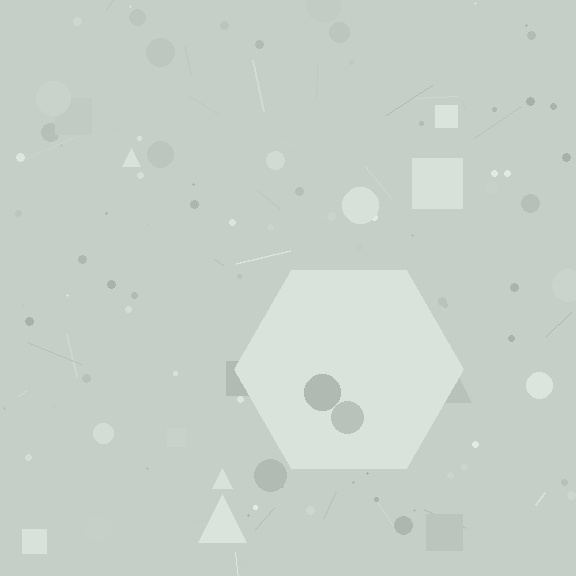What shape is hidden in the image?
A hexagon is hidden in the image.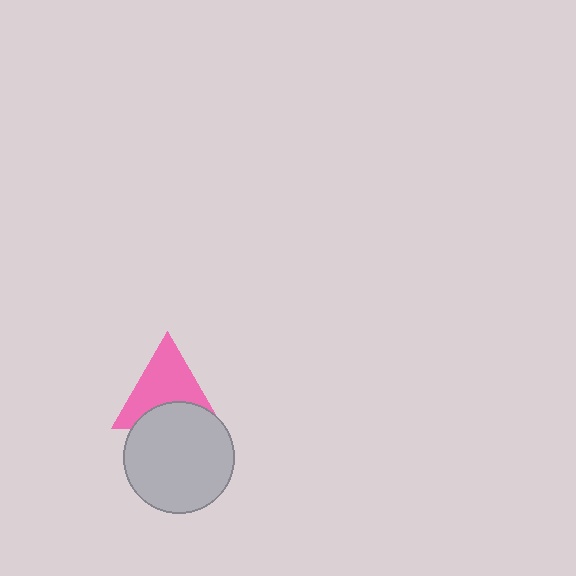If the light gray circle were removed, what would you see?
You would see the complete pink triangle.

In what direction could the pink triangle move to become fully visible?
The pink triangle could move up. That would shift it out from behind the light gray circle entirely.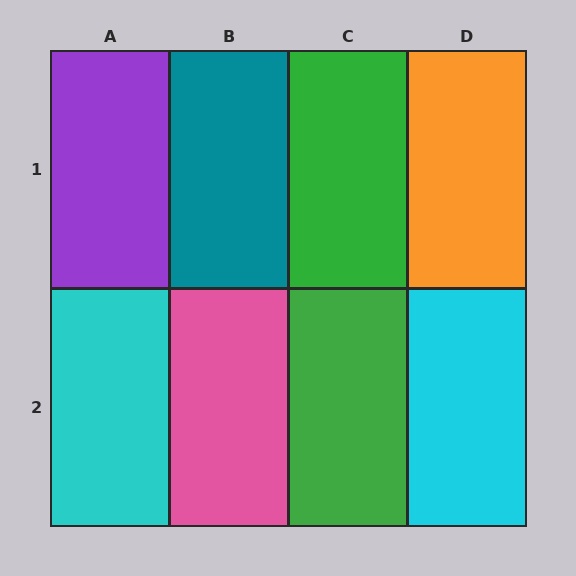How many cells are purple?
1 cell is purple.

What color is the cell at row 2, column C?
Green.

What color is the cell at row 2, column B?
Pink.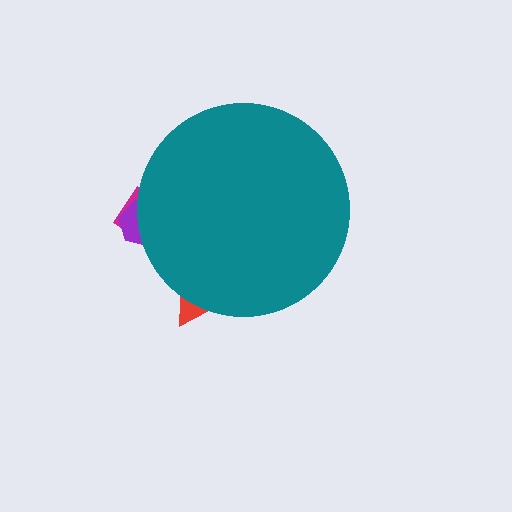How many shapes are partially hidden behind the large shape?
3 shapes are partially hidden.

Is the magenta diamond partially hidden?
Yes, the magenta diamond is partially hidden behind the teal circle.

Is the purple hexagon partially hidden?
Yes, the purple hexagon is partially hidden behind the teal circle.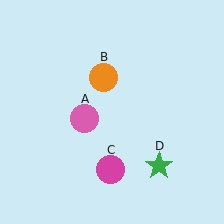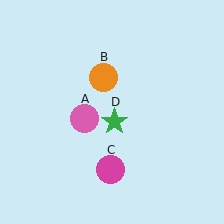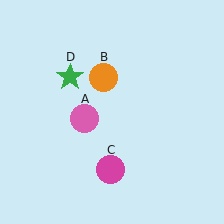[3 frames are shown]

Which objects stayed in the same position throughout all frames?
Pink circle (object A) and orange circle (object B) and magenta circle (object C) remained stationary.